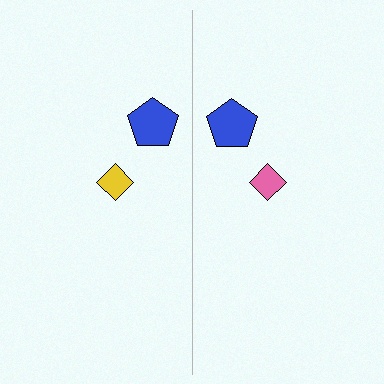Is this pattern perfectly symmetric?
No, the pattern is not perfectly symmetric. The pink diamond on the right side breaks the symmetry — its mirror counterpart is yellow.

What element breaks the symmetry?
The pink diamond on the right side breaks the symmetry — its mirror counterpart is yellow.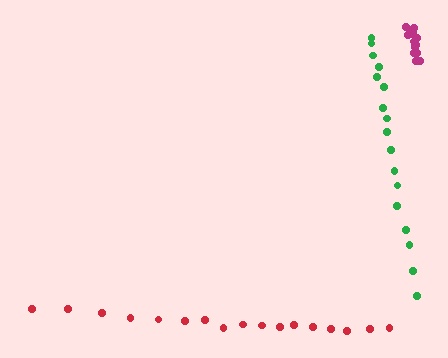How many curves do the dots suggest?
There are 3 distinct paths.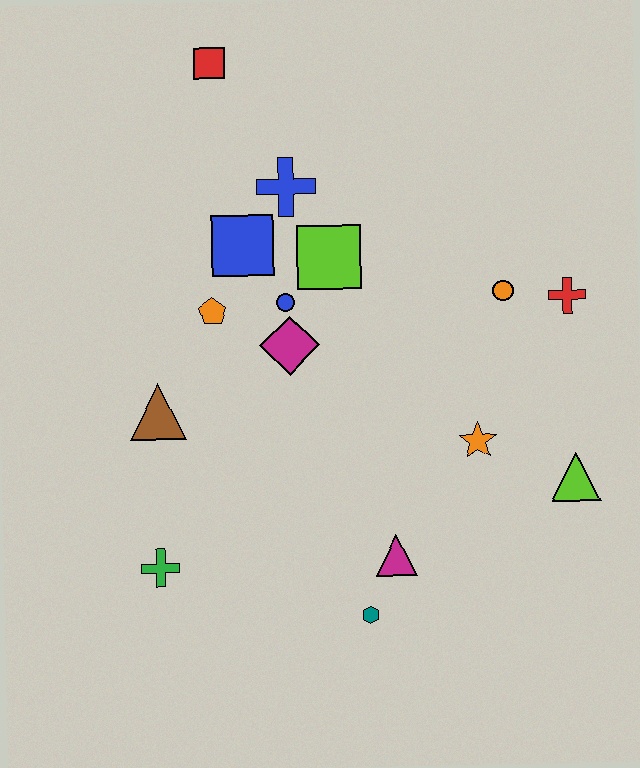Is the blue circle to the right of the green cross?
Yes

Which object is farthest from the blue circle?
The lime triangle is farthest from the blue circle.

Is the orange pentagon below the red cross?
Yes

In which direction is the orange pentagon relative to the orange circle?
The orange pentagon is to the left of the orange circle.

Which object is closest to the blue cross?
The blue square is closest to the blue cross.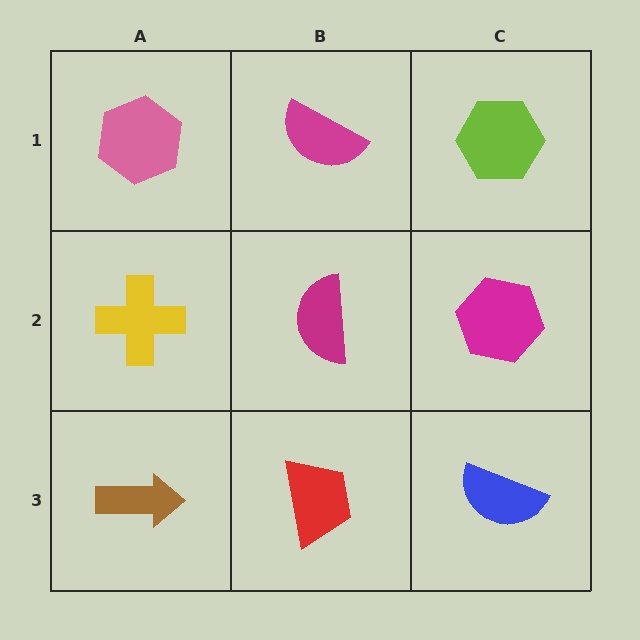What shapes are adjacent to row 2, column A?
A pink hexagon (row 1, column A), a brown arrow (row 3, column A), a magenta semicircle (row 2, column B).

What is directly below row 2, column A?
A brown arrow.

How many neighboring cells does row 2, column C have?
3.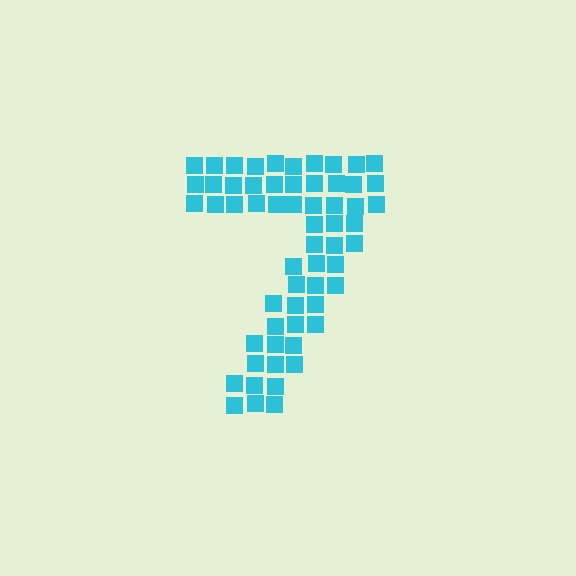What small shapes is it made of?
It is made of small squares.